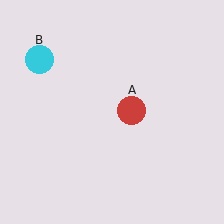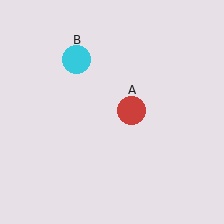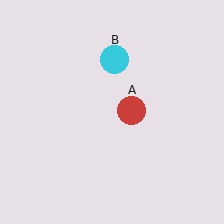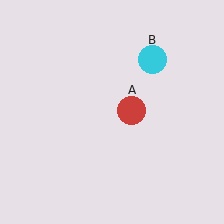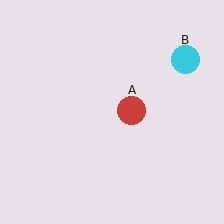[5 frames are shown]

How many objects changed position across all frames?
1 object changed position: cyan circle (object B).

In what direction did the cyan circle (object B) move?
The cyan circle (object B) moved right.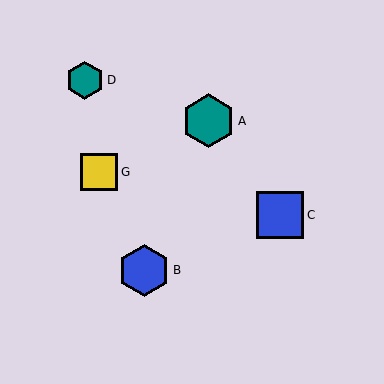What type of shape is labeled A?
Shape A is a teal hexagon.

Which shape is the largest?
The teal hexagon (labeled A) is the largest.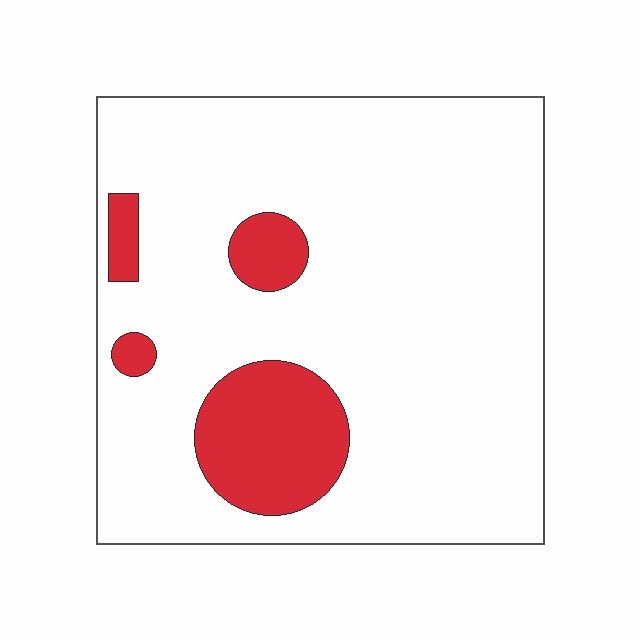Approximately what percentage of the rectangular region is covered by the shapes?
Approximately 15%.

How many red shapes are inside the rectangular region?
4.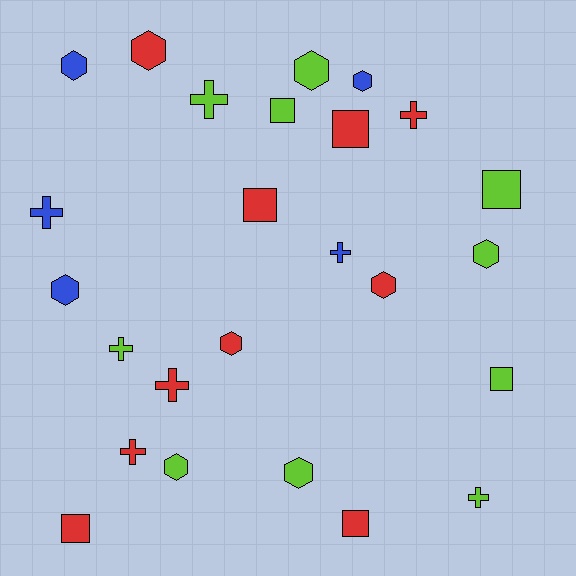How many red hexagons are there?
There are 3 red hexagons.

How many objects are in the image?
There are 25 objects.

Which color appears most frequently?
Red, with 10 objects.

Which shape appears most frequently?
Hexagon, with 10 objects.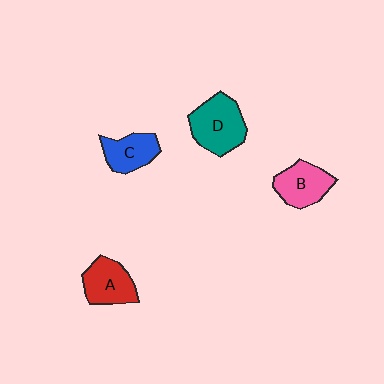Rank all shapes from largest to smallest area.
From largest to smallest: D (teal), A (red), B (pink), C (blue).